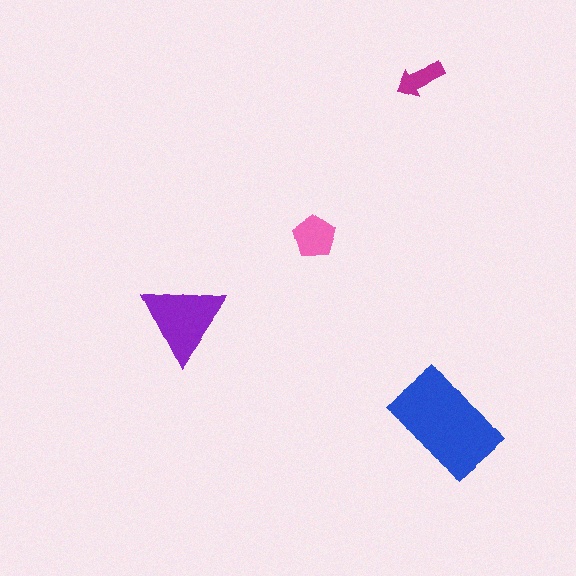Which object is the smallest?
The magenta arrow.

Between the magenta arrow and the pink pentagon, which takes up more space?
The pink pentagon.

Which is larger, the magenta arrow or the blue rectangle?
The blue rectangle.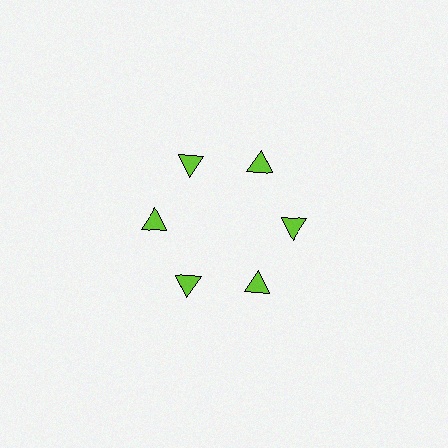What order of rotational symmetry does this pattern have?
This pattern has 6-fold rotational symmetry.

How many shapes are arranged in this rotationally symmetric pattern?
There are 6 shapes, arranged in 6 groups of 1.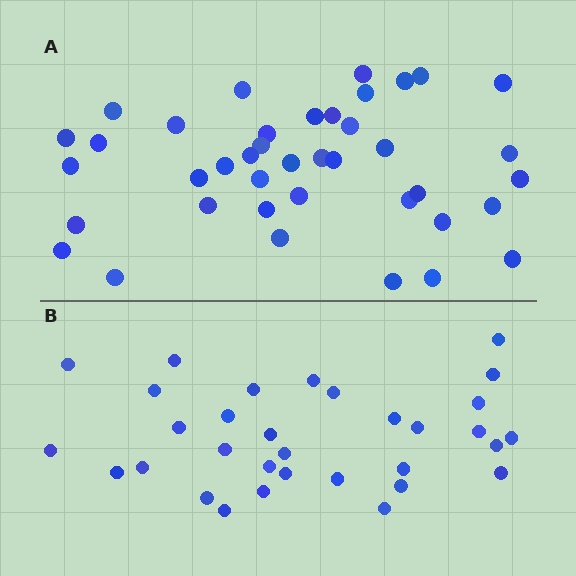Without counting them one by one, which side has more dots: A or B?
Region A (the top region) has more dots.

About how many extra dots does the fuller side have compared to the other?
Region A has roughly 8 or so more dots than region B.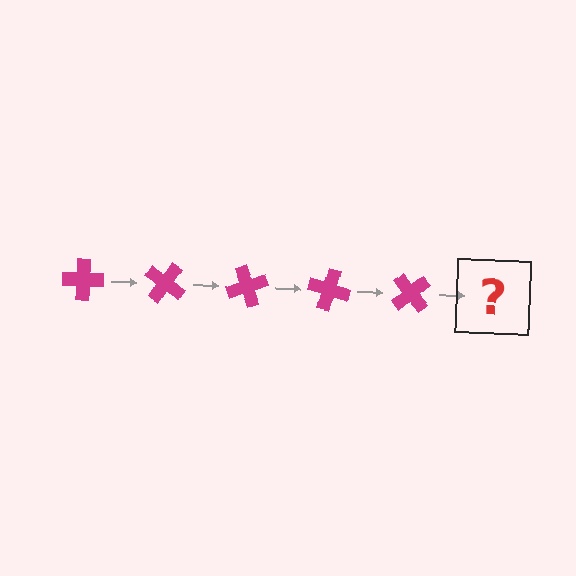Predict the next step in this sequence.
The next step is a magenta cross rotated 175 degrees.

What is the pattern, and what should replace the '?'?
The pattern is that the cross rotates 35 degrees each step. The '?' should be a magenta cross rotated 175 degrees.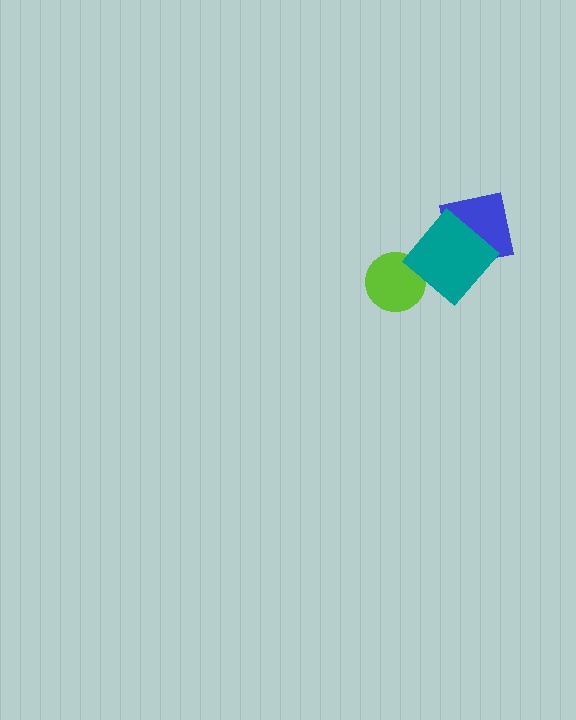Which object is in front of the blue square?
The teal diamond is in front of the blue square.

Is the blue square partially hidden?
Yes, it is partially covered by another shape.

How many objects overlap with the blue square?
1 object overlaps with the blue square.